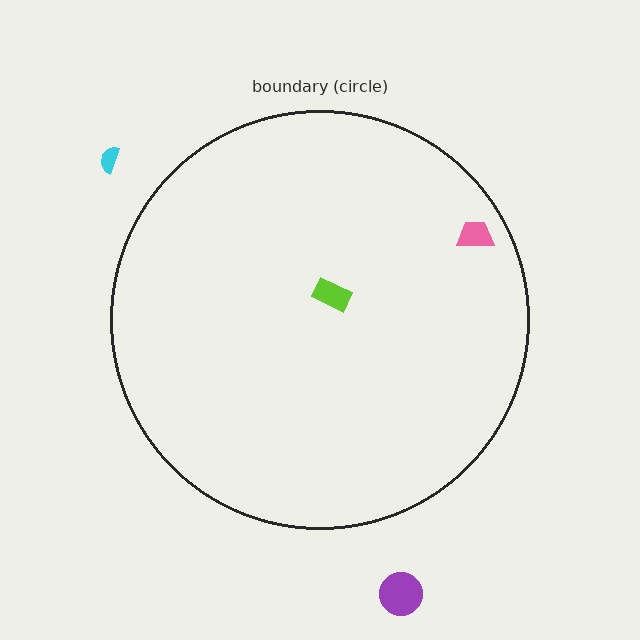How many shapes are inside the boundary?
2 inside, 2 outside.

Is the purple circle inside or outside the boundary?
Outside.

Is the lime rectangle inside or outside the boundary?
Inside.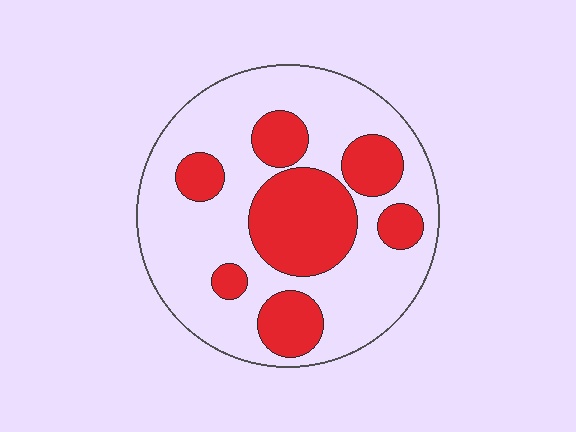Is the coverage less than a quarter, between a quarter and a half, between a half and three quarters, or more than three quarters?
Between a quarter and a half.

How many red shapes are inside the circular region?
7.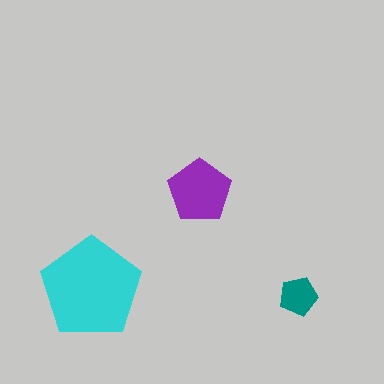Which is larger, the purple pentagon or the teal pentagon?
The purple one.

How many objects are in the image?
There are 3 objects in the image.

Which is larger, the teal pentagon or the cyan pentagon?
The cyan one.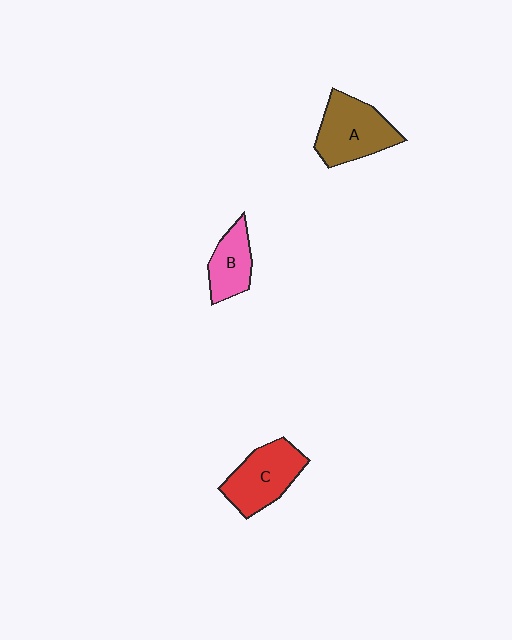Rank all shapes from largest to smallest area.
From largest to smallest: A (brown), C (red), B (pink).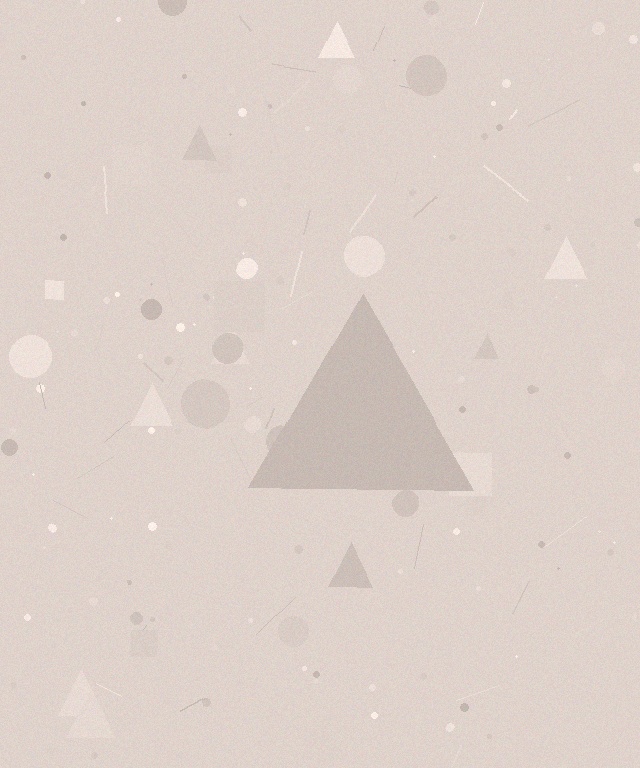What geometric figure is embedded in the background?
A triangle is embedded in the background.